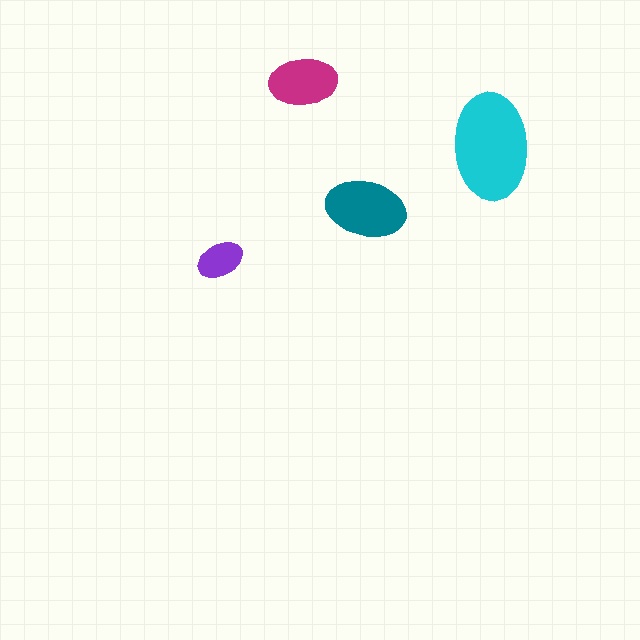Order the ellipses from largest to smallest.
the cyan one, the teal one, the magenta one, the purple one.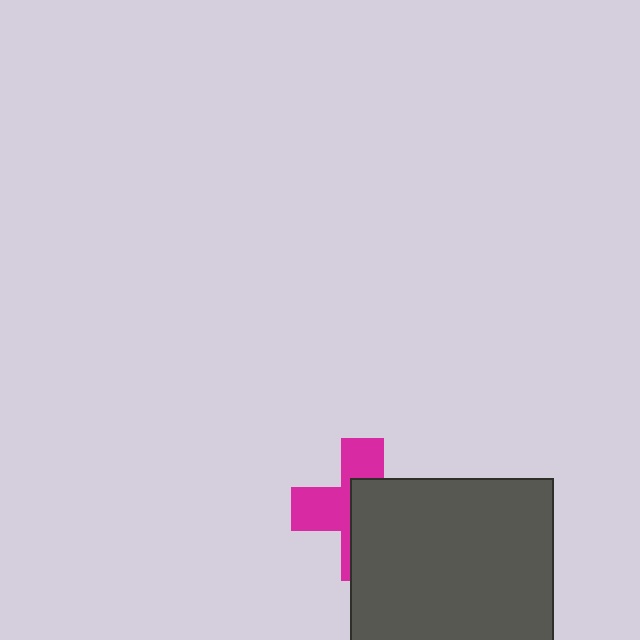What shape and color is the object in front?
The object in front is a dark gray rectangle.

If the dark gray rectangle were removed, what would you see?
You would see the complete magenta cross.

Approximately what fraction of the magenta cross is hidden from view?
Roughly 55% of the magenta cross is hidden behind the dark gray rectangle.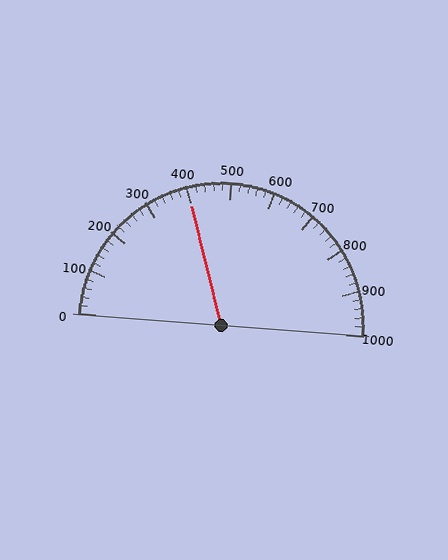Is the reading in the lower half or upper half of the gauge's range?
The reading is in the lower half of the range (0 to 1000).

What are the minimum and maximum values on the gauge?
The gauge ranges from 0 to 1000.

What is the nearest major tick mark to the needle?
The nearest major tick mark is 400.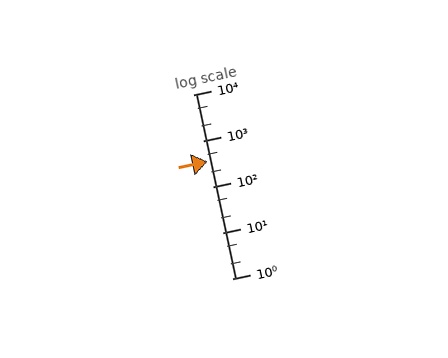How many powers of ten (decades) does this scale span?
The scale spans 4 decades, from 1 to 10000.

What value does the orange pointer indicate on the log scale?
The pointer indicates approximately 350.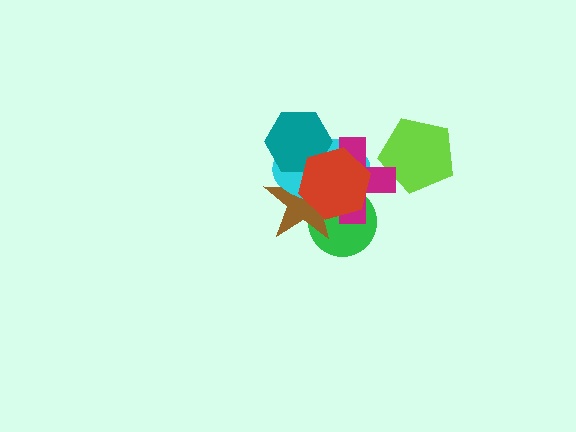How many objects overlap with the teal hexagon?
4 objects overlap with the teal hexagon.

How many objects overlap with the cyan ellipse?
5 objects overlap with the cyan ellipse.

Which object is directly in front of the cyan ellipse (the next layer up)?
The magenta cross is directly in front of the cyan ellipse.